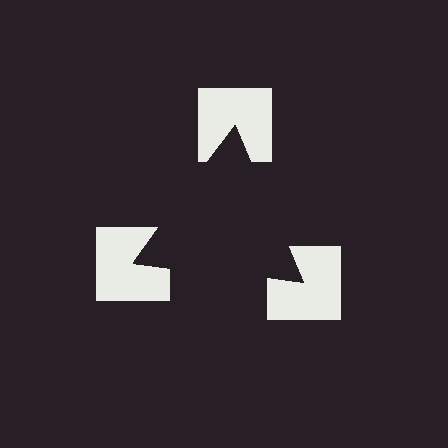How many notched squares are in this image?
There are 3 — one at each vertex of the illusory triangle.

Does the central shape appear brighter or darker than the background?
It typically appears slightly darker than the background, even though no actual brightness change is drawn.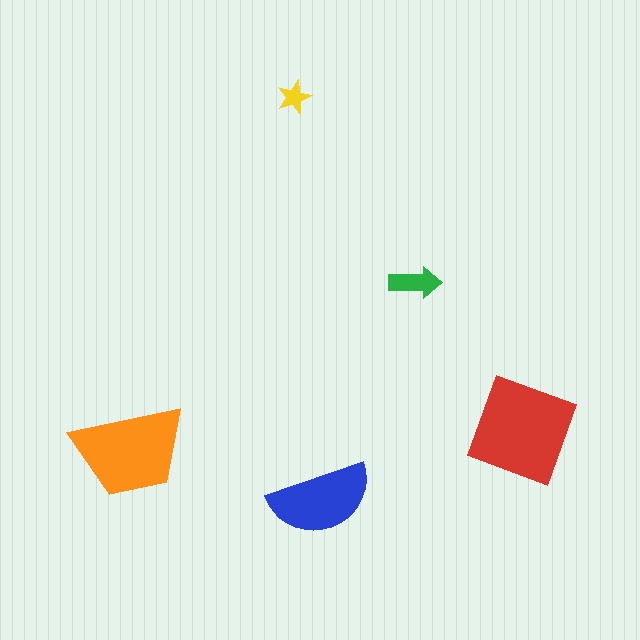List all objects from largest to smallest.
The red diamond, the orange trapezoid, the blue semicircle, the green arrow, the yellow star.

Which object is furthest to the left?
The orange trapezoid is leftmost.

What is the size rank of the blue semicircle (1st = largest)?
3rd.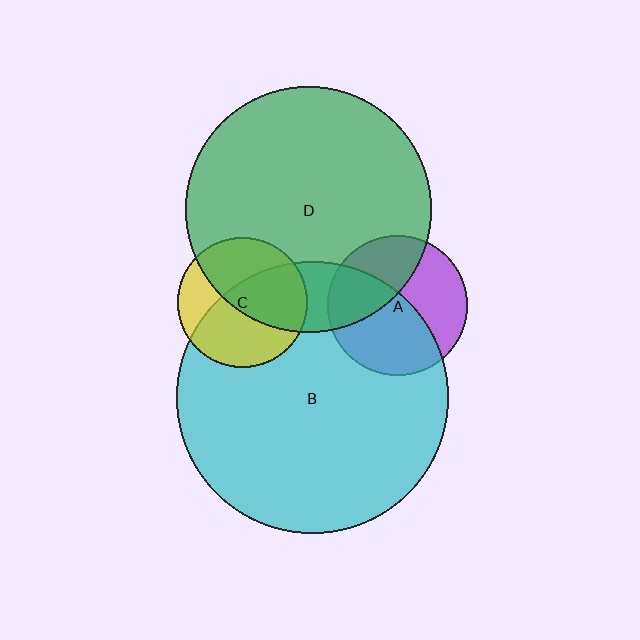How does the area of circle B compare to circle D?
Approximately 1.2 times.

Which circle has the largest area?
Circle B (cyan).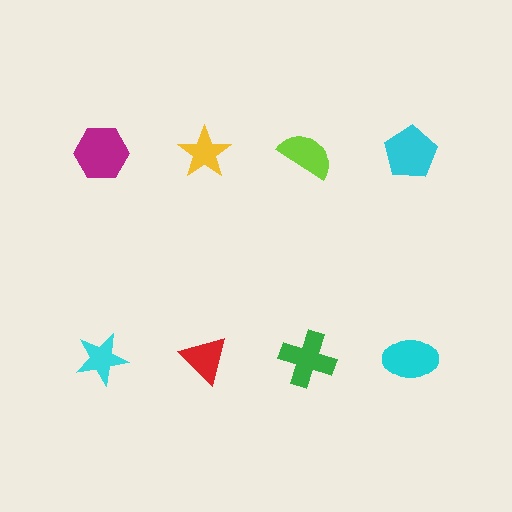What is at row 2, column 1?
A cyan star.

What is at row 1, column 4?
A cyan pentagon.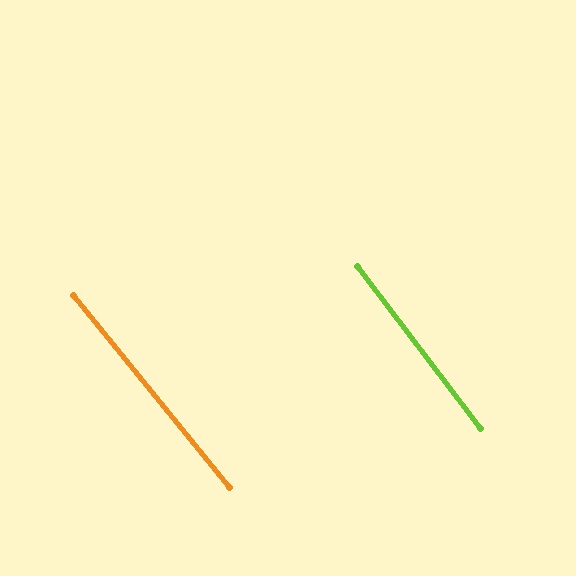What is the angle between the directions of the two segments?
Approximately 2 degrees.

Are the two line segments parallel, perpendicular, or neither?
Parallel — their directions differ by only 1.9°.